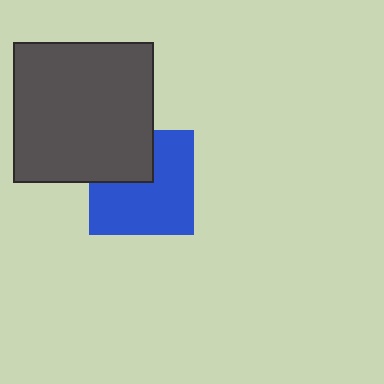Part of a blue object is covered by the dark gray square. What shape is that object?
It is a square.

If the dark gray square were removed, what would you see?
You would see the complete blue square.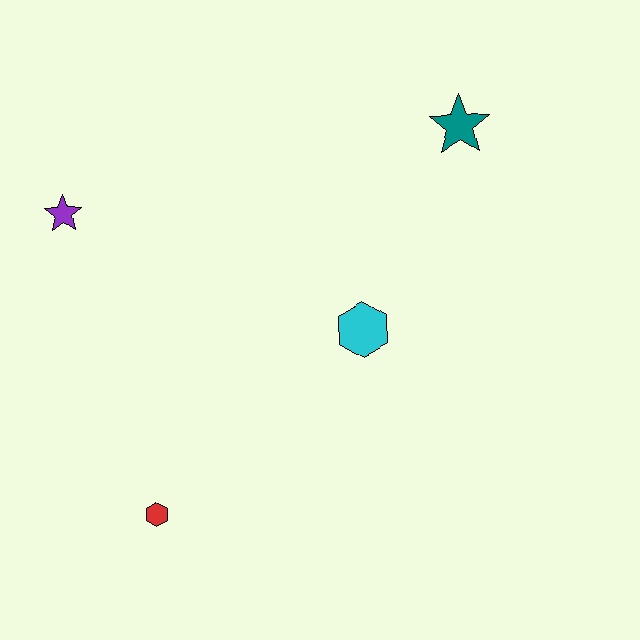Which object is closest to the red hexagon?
The cyan hexagon is closest to the red hexagon.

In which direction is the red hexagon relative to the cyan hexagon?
The red hexagon is to the left of the cyan hexagon.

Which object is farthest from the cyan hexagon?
The purple star is farthest from the cyan hexagon.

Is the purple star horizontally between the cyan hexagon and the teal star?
No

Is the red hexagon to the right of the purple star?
Yes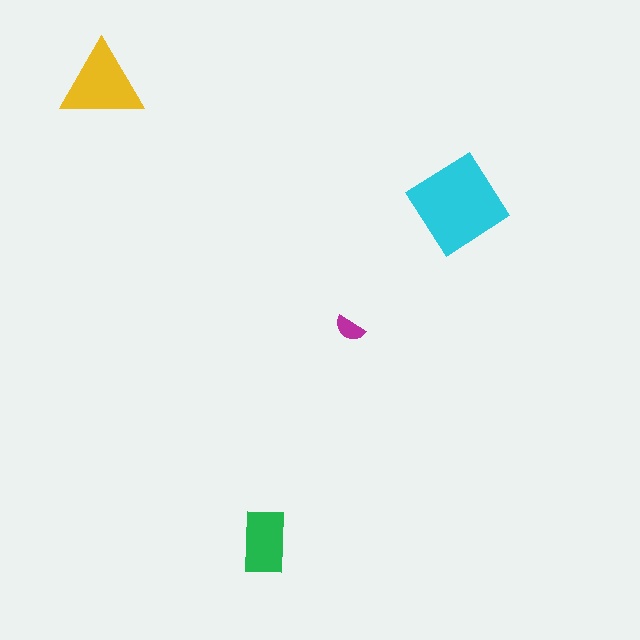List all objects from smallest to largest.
The magenta semicircle, the green rectangle, the yellow triangle, the cyan diamond.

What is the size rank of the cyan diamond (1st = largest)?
1st.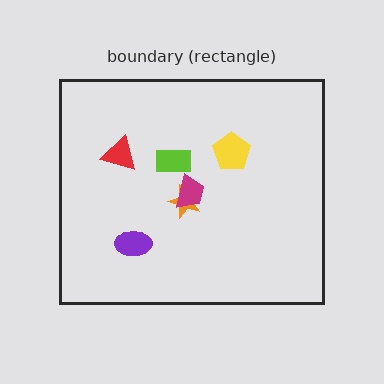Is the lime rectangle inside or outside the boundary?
Inside.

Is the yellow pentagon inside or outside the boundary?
Inside.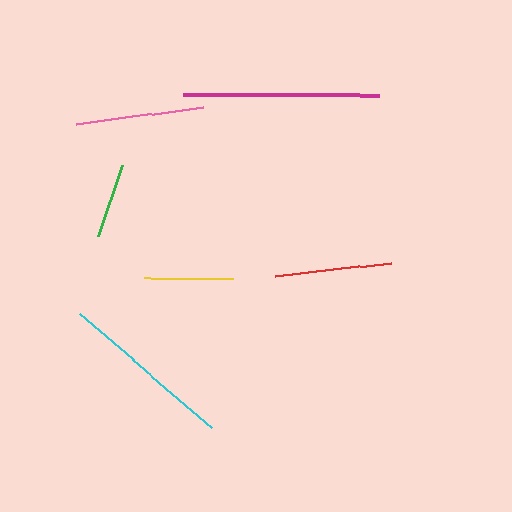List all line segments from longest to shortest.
From longest to shortest: magenta, cyan, pink, red, yellow, green.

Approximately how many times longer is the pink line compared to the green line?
The pink line is approximately 1.7 times the length of the green line.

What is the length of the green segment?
The green segment is approximately 75 pixels long.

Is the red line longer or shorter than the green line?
The red line is longer than the green line.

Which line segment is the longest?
The magenta line is the longest at approximately 197 pixels.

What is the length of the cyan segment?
The cyan segment is approximately 174 pixels long.